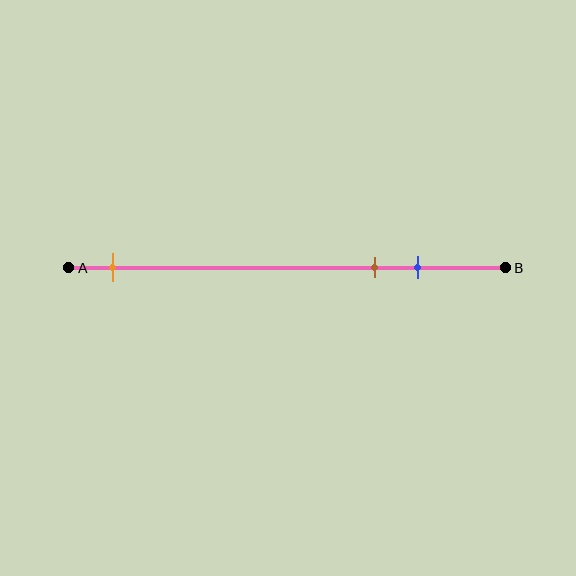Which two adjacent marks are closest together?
The brown and blue marks are the closest adjacent pair.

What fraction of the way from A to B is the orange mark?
The orange mark is approximately 10% (0.1) of the way from A to B.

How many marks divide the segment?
There are 3 marks dividing the segment.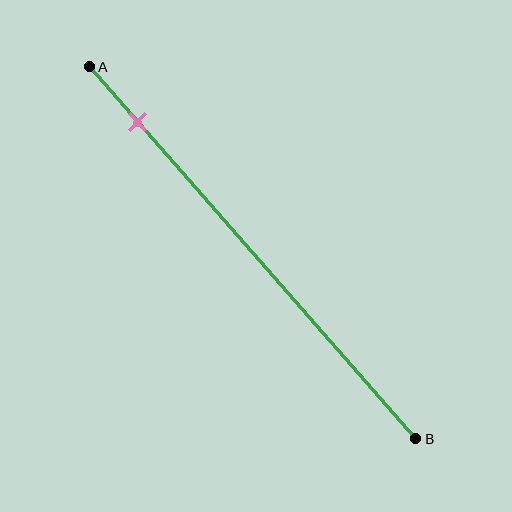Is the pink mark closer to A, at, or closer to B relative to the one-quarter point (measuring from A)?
The pink mark is closer to point A than the one-quarter point of segment AB.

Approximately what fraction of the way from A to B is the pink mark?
The pink mark is approximately 15% of the way from A to B.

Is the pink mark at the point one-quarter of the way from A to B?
No, the mark is at about 15% from A, not at the 25% one-quarter point.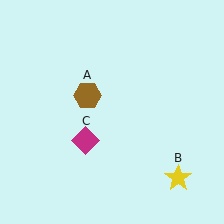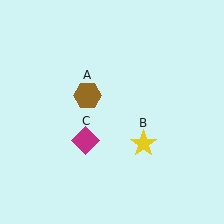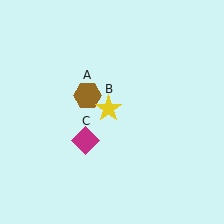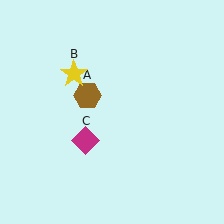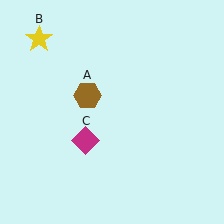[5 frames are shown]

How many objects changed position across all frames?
1 object changed position: yellow star (object B).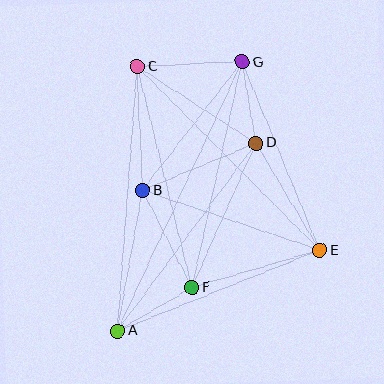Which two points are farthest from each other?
Points A and G are farthest from each other.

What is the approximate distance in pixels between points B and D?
The distance between B and D is approximately 123 pixels.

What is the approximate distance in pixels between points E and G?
The distance between E and G is approximately 204 pixels.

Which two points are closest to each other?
Points D and G are closest to each other.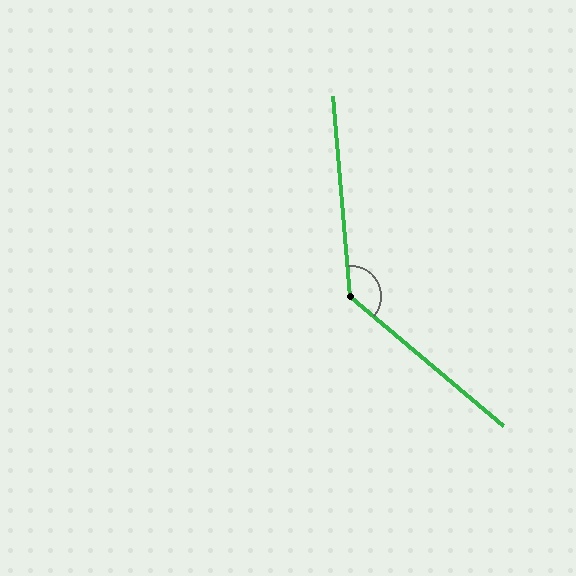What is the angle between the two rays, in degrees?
Approximately 135 degrees.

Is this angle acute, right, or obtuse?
It is obtuse.